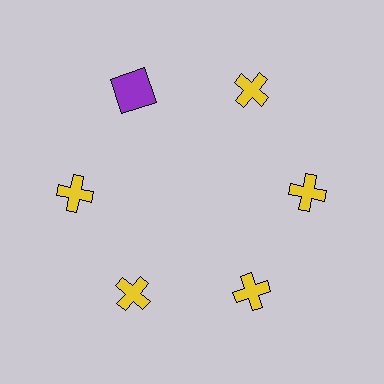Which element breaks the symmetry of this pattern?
The purple square at roughly the 11 o'clock position breaks the symmetry. All other shapes are yellow crosses.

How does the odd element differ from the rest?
It differs in both color (purple instead of yellow) and shape (square instead of cross).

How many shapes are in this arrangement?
There are 6 shapes arranged in a ring pattern.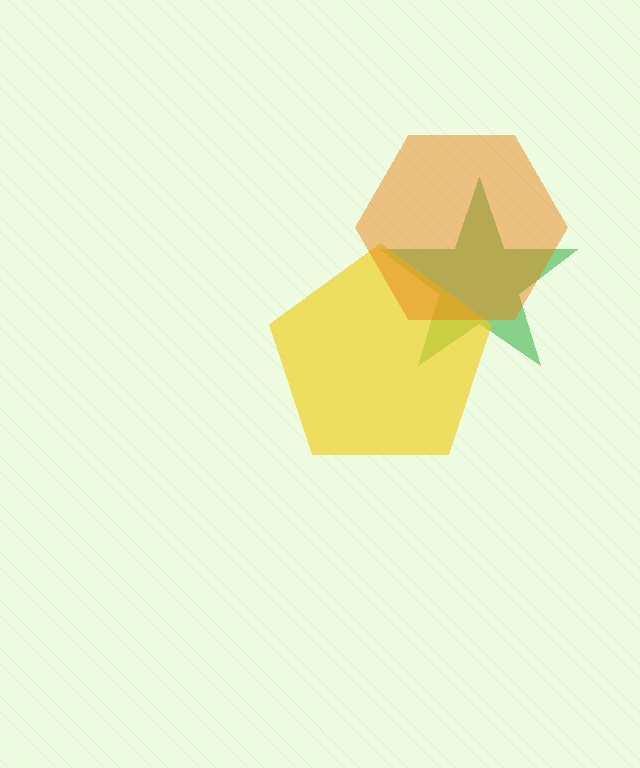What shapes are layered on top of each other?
The layered shapes are: a green star, a yellow pentagon, an orange hexagon.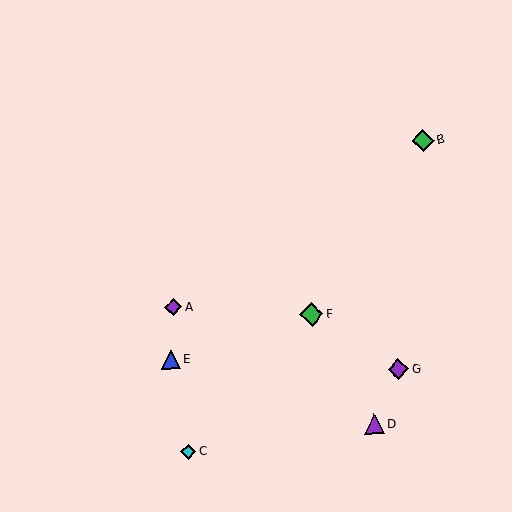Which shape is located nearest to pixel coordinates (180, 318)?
The purple diamond (labeled A) at (173, 307) is nearest to that location.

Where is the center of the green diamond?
The center of the green diamond is at (311, 314).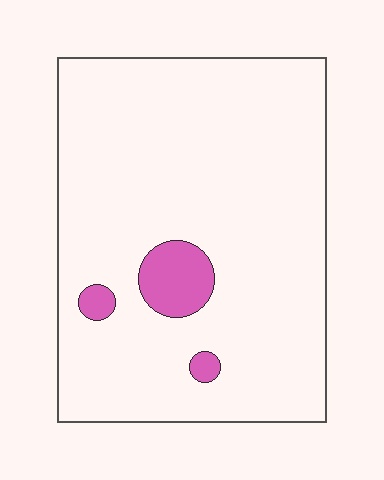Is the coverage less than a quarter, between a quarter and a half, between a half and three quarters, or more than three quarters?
Less than a quarter.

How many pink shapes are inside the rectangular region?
3.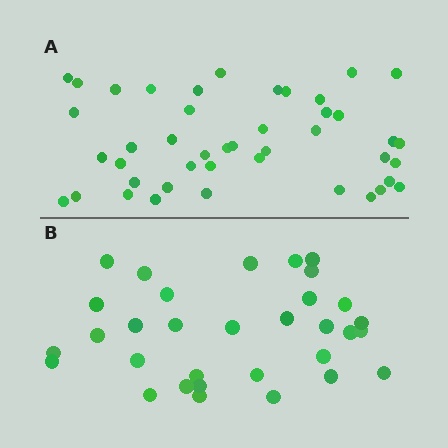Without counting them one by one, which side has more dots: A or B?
Region A (the top region) has more dots.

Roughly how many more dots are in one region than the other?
Region A has roughly 12 or so more dots than region B.